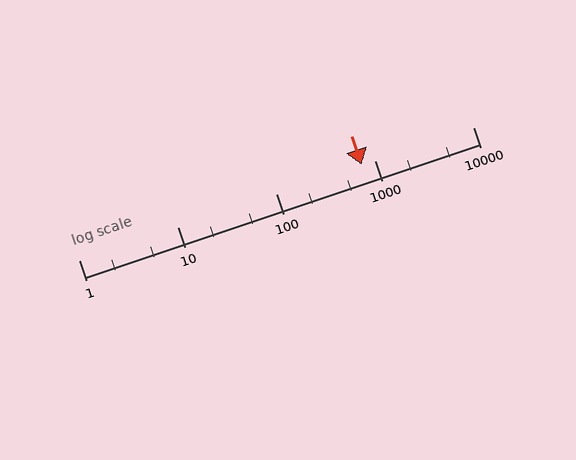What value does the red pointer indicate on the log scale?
The pointer indicates approximately 740.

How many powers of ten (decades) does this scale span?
The scale spans 4 decades, from 1 to 10000.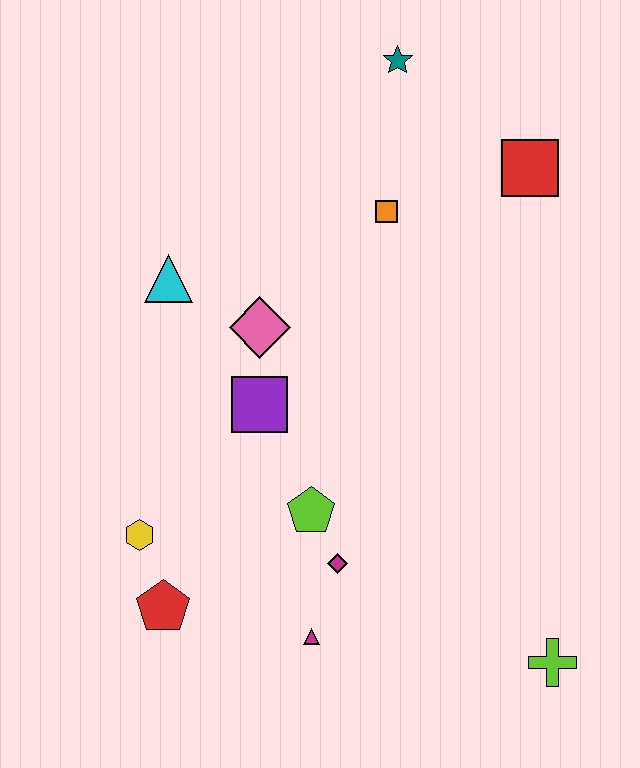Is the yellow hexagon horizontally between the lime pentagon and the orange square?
No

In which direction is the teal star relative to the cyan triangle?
The teal star is to the right of the cyan triangle.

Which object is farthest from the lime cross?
The teal star is farthest from the lime cross.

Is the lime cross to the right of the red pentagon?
Yes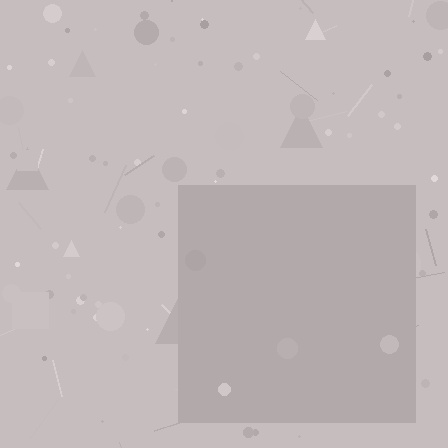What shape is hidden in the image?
A square is hidden in the image.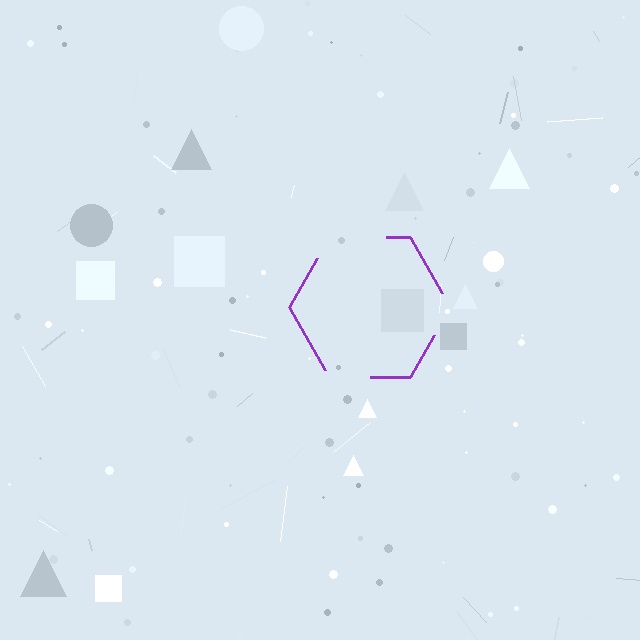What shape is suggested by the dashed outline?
The dashed outline suggests a hexagon.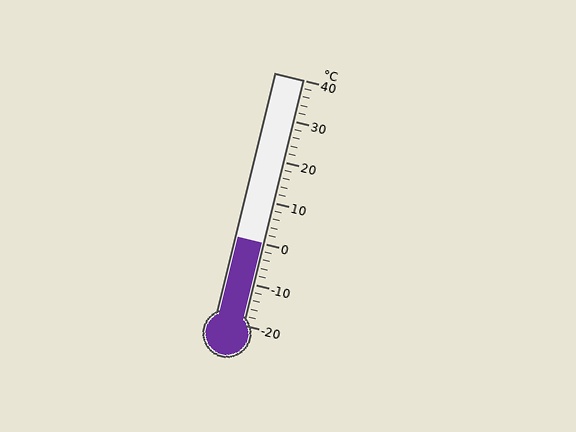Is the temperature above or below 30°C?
The temperature is below 30°C.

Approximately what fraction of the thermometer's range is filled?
The thermometer is filled to approximately 35% of its range.